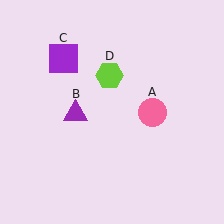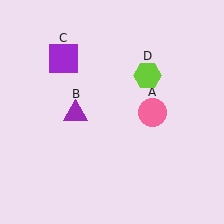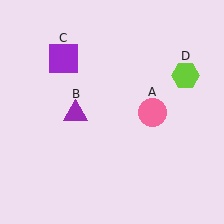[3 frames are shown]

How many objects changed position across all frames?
1 object changed position: lime hexagon (object D).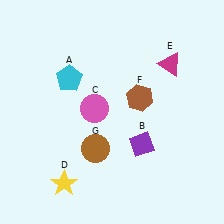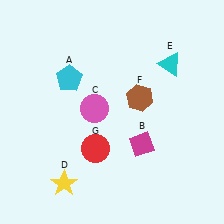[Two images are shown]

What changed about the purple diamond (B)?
In Image 1, B is purple. In Image 2, it changed to magenta.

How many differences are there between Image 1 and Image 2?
There are 3 differences between the two images.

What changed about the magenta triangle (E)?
In Image 1, E is magenta. In Image 2, it changed to cyan.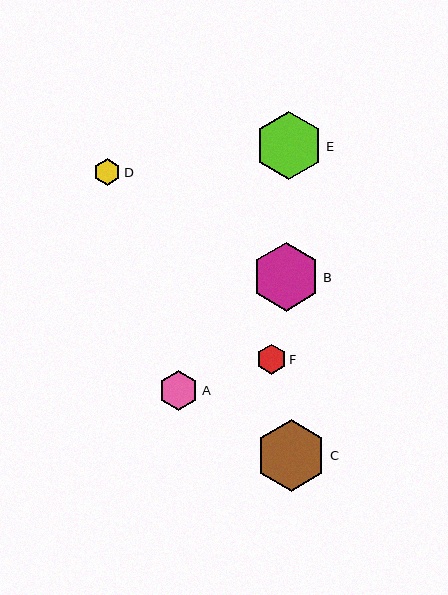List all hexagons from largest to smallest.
From largest to smallest: C, E, B, A, F, D.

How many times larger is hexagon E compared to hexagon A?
Hexagon E is approximately 1.7 times the size of hexagon A.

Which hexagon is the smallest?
Hexagon D is the smallest with a size of approximately 27 pixels.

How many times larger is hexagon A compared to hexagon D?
Hexagon A is approximately 1.5 times the size of hexagon D.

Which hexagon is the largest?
Hexagon C is the largest with a size of approximately 71 pixels.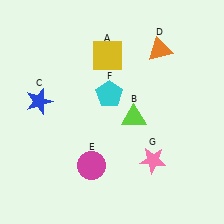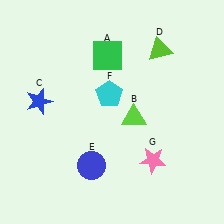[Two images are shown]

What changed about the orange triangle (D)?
In Image 1, D is orange. In Image 2, it changed to lime.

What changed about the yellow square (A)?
In Image 1, A is yellow. In Image 2, it changed to green.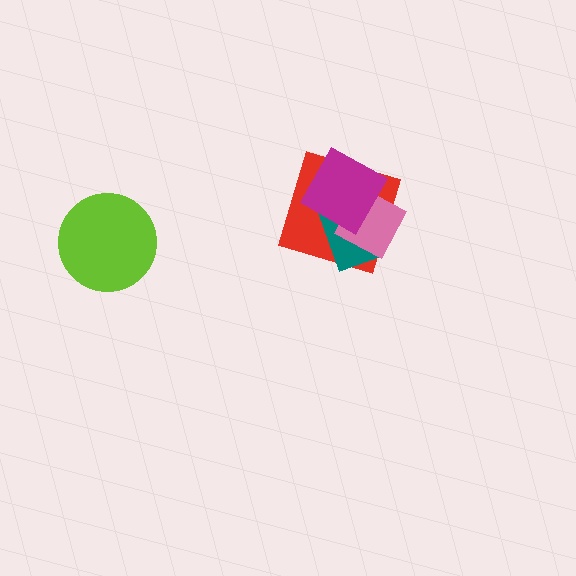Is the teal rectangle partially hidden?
Yes, it is partially covered by another shape.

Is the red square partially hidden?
Yes, it is partially covered by another shape.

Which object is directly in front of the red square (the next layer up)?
The teal rectangle is directly in front of the red square.